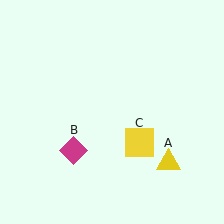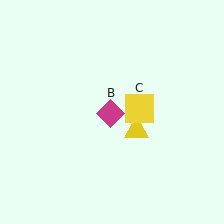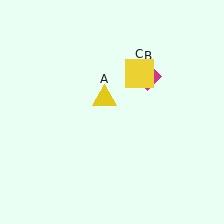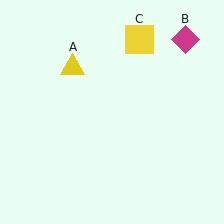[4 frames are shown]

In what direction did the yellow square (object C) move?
The yellow square (object C) moved up.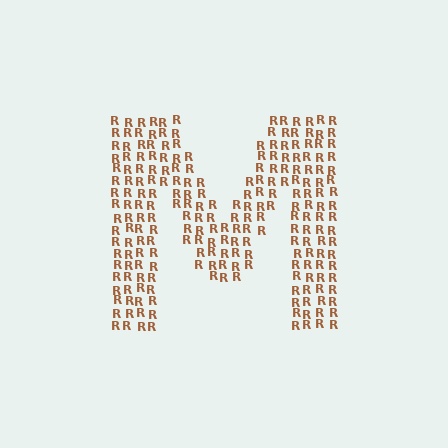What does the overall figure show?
The overall figure shows the letter M.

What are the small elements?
The small elements are letter R's.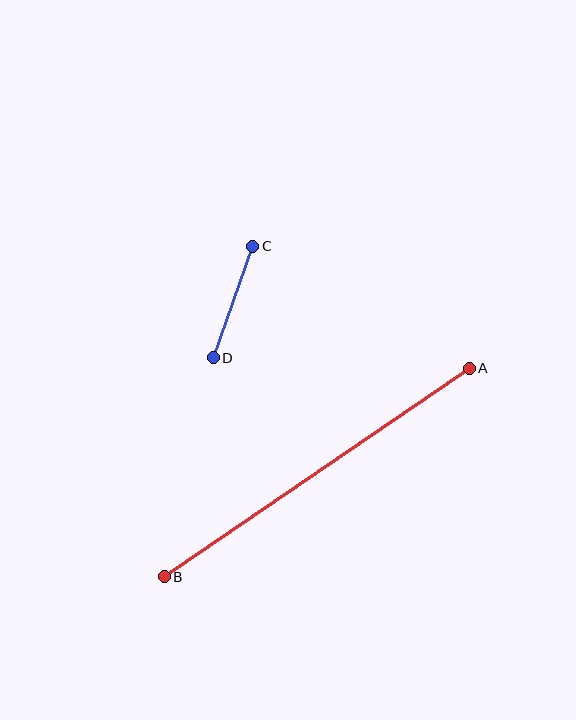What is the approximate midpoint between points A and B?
The midpoint is at approximately (317, 473) pixels.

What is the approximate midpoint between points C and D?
The midpoint is at approximately (233, 302) pixels.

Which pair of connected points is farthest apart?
Points A and B are farthest apart.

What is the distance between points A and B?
The distance is approximately 369 pixels.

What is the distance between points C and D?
The distance is approximately 118 pixels.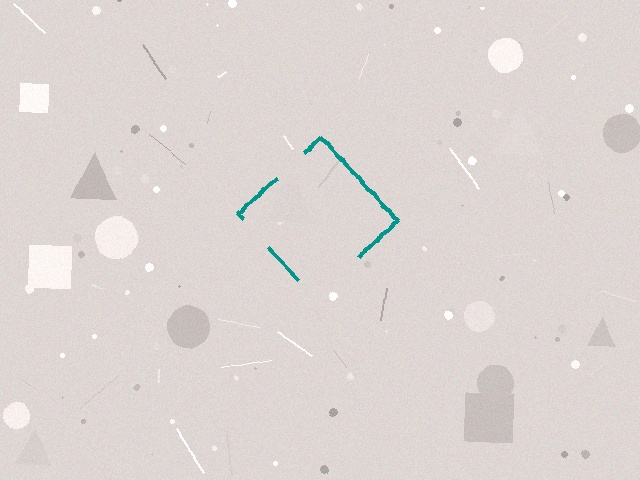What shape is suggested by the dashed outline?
The dashed outline suggests a diamond.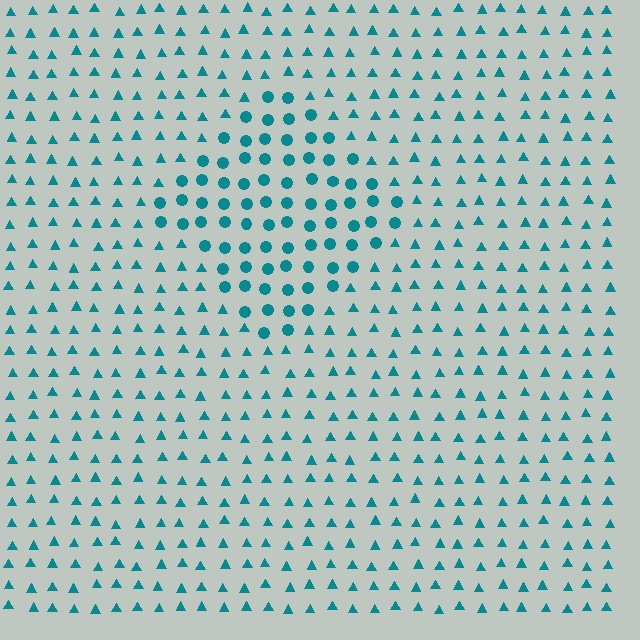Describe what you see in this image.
The image is filled with small teal elements arranged in a uniform grid. A diamond-shaped region contains circles, while the surrounding area contains triangles. The boundary is defined purely by the change in element shape.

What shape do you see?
I see a diamond.